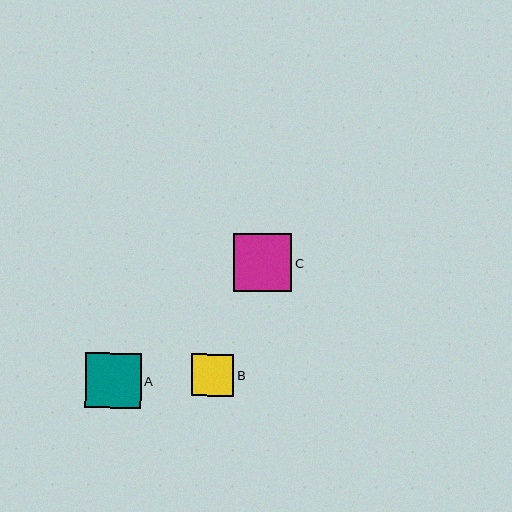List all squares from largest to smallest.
From largest to smallest: C, A, B.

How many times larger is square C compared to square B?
Square C is approximately 1.4 times the size of square B.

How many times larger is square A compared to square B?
Square A is approximately 1.3 times the size of square B.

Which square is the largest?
Square C is the largest with a size of approximately 58 pixels.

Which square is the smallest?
Square B is the smallest with a size of approximately 43 pixels.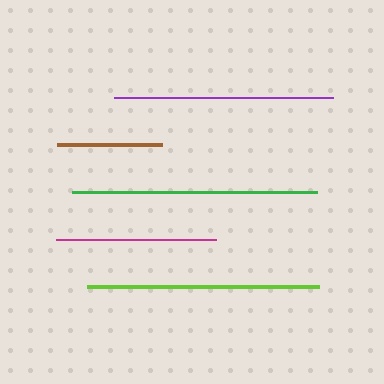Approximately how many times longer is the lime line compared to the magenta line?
The lime line is approximately 1.4 times the length of the magenta line.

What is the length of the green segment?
The green segment is approximately 245 pixels long.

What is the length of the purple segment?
The purple segment is approximately 219 pixels long.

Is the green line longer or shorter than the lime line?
The green line is longer than the lime line.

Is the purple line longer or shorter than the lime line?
The lime line is longer than the purple line.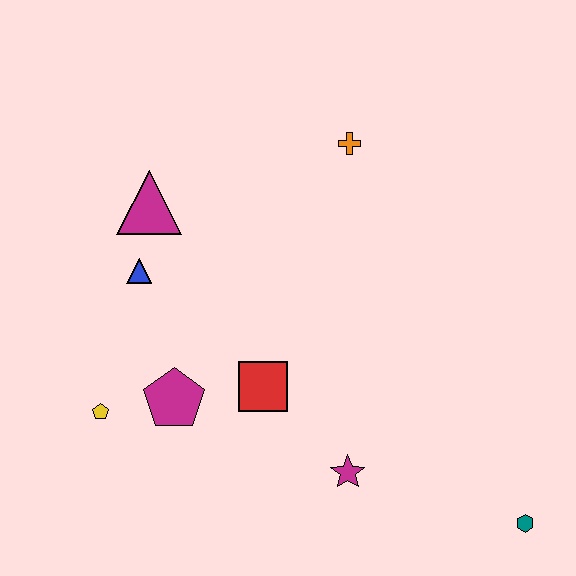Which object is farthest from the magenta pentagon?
The teal hexagon is farthest from the magenta pentagon.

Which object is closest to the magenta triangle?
The blue triangle is closest to the magenta triangle.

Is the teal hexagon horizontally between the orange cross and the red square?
No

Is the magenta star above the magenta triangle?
No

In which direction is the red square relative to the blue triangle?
The red square is to the right of the blue triangle.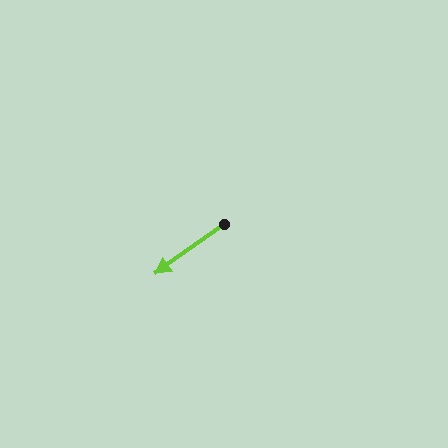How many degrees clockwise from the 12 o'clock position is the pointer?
Approximately 234 degrees.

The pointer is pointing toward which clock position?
Roughly 8 o'clock.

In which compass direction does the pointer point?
Southwest.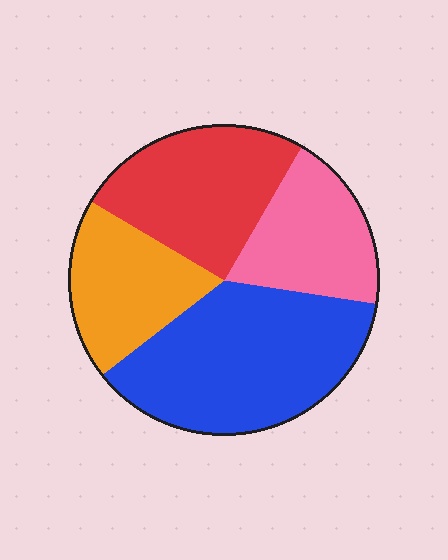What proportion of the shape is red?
Red takes up less than a quarter of the shape.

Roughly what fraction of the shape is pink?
Pink takes up between a sixth and a third of the shape.